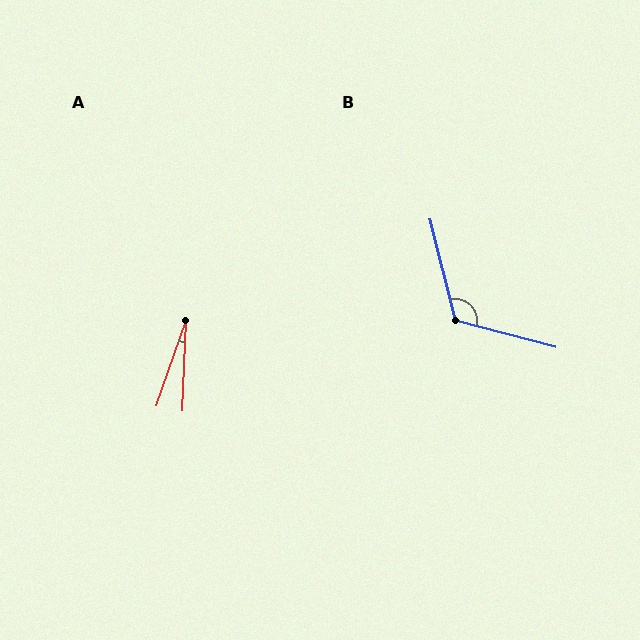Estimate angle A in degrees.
Approximately 17 degrees.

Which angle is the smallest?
A, at approximately 17 degrees.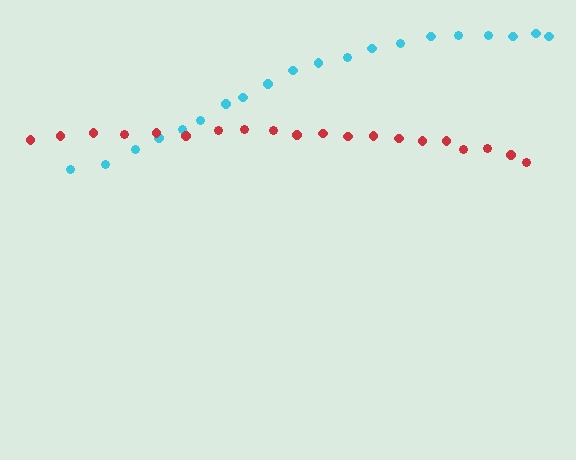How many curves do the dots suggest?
There are 2 distinct paths.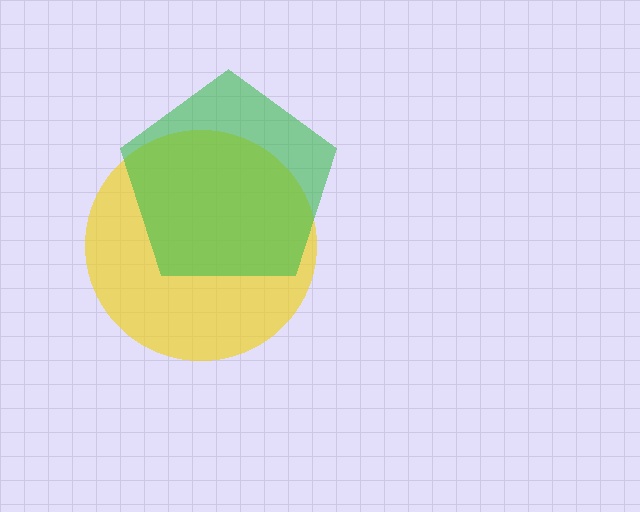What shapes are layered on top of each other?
The layered shapes are: a yellow circle, a green pentagon.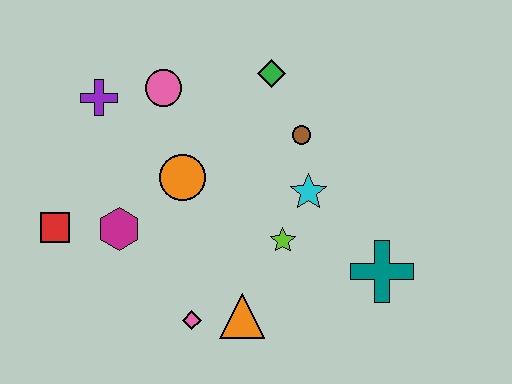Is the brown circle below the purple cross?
Yes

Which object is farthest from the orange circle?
The teal cross is farthest from the orange circle.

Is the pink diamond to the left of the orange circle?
No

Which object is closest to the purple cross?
The pink circle is closest to the purple cross.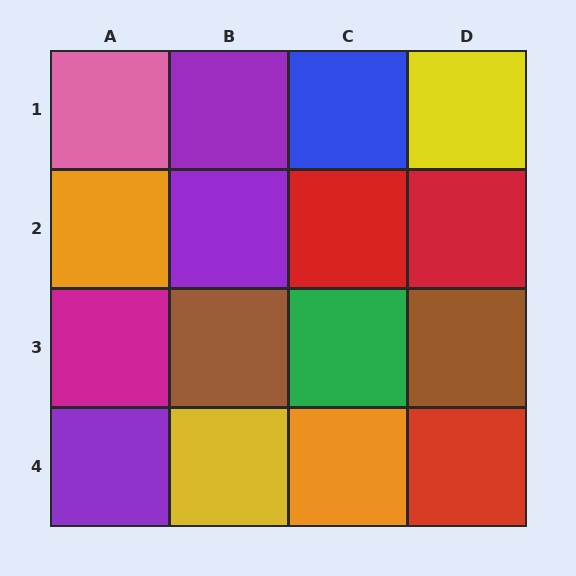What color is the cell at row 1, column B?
Purple.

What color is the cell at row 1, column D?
Yellow.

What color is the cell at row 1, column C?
Blue.